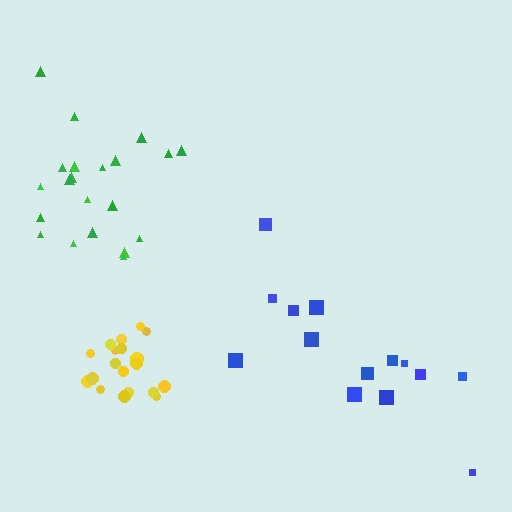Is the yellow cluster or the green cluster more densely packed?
Yellow.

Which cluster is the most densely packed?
Yellow.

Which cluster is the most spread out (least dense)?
Blue.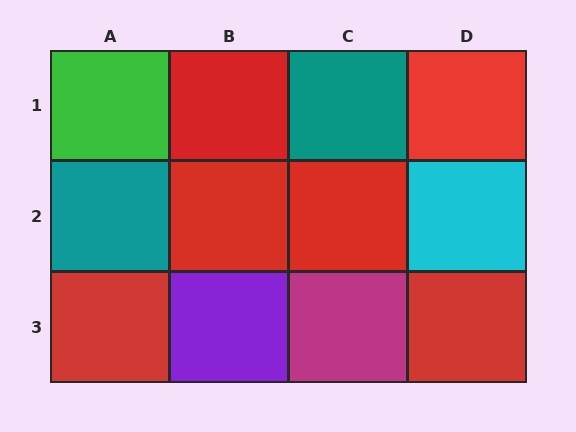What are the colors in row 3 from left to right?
Red, purple, magenta, red.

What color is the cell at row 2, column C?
Red.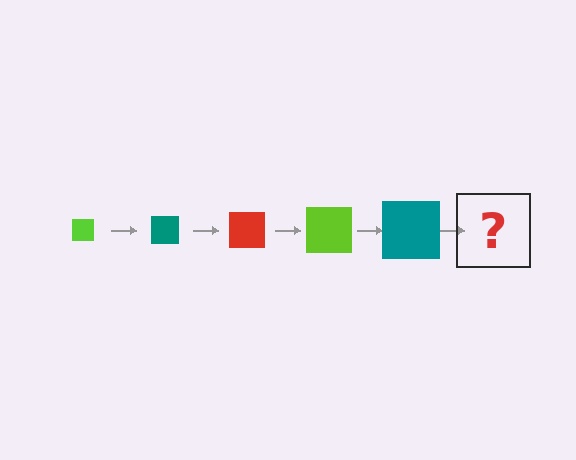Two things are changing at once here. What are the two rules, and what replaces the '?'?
The two rules are that the square grows larger each step and the color cycles through lime, teal, and red. The '?' should be a red square, larger than the previous one.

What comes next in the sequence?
The next element should be a red square, larger than the previous one.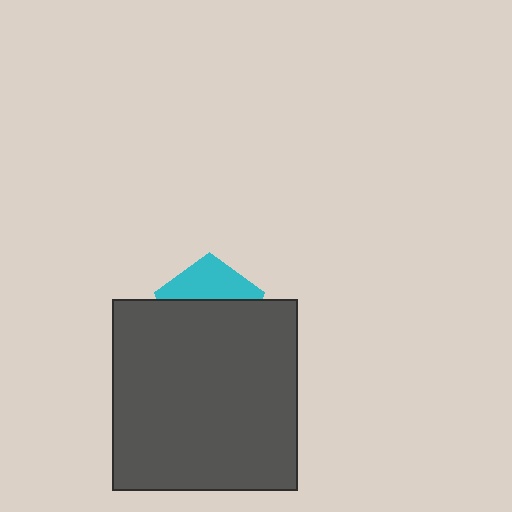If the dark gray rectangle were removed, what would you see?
You would see the complete cyan pentagon.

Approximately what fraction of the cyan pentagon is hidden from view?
Roughly 63% of the cyan pentagon is hidden behind the dark gray rectangle.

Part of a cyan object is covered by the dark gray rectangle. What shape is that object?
It is a pentagon.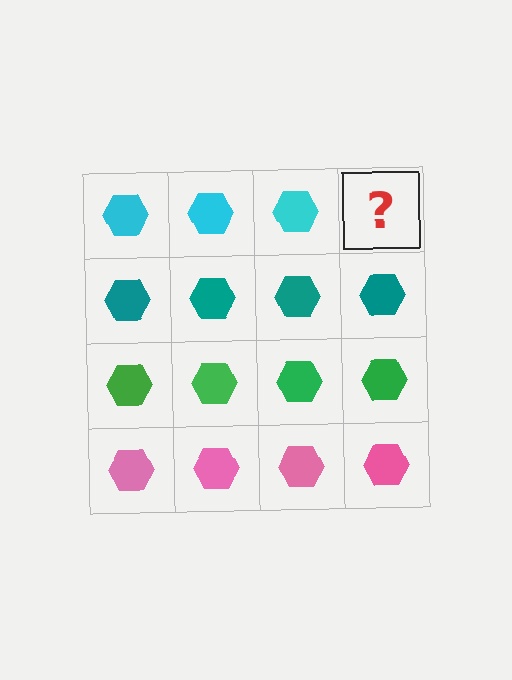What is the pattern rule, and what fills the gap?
The rule is that each row has a consistent color. The gap should be filled with a cyan hexagon.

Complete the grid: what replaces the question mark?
The question mark should be replaced with a cyan hexagon.